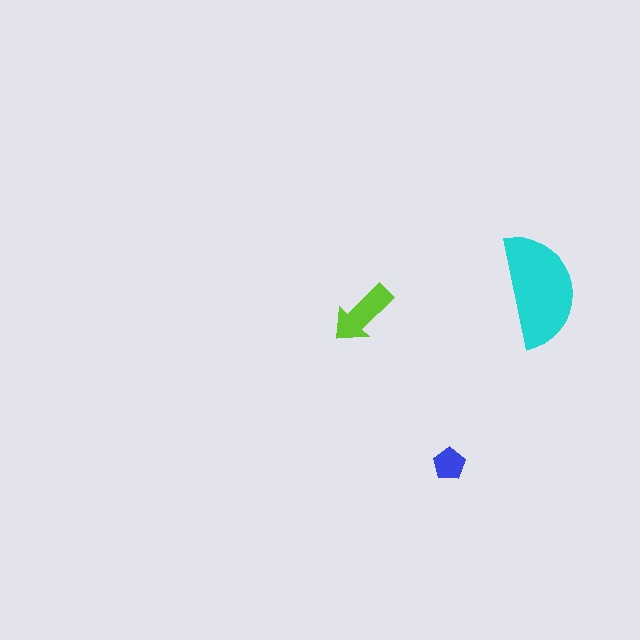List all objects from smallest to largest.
The blue pentagon, the lime arrow, the cyan semicircle.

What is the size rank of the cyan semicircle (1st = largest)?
1st.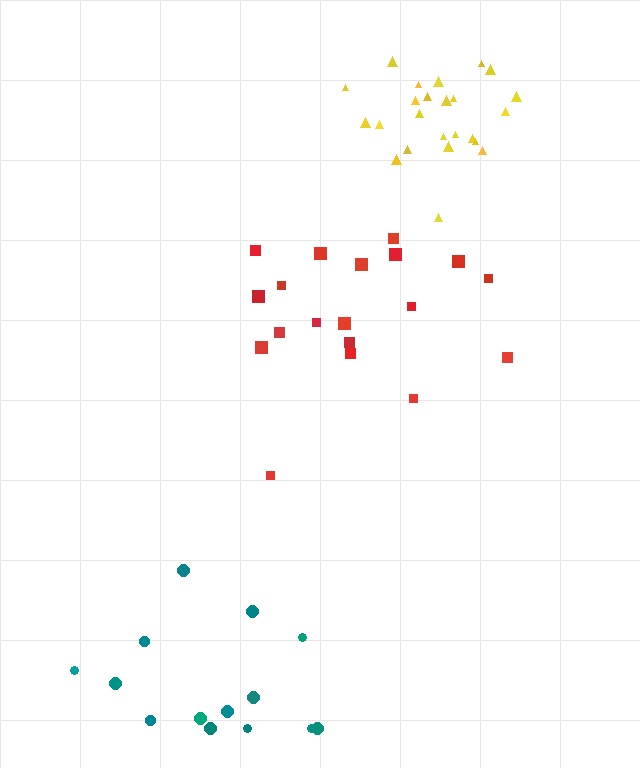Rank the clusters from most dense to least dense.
yellow, red, teal.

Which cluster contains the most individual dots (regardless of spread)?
Yellow (24).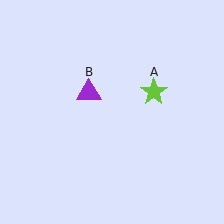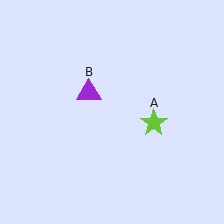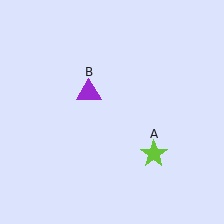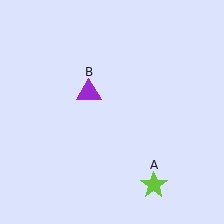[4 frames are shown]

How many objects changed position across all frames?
1 object changed position: lime star (object A).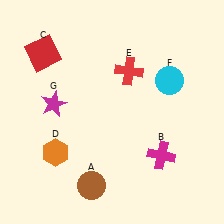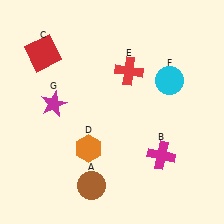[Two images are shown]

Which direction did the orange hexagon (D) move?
The orange hexagon (D) moved right.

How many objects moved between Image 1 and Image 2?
1 object moved between the two images.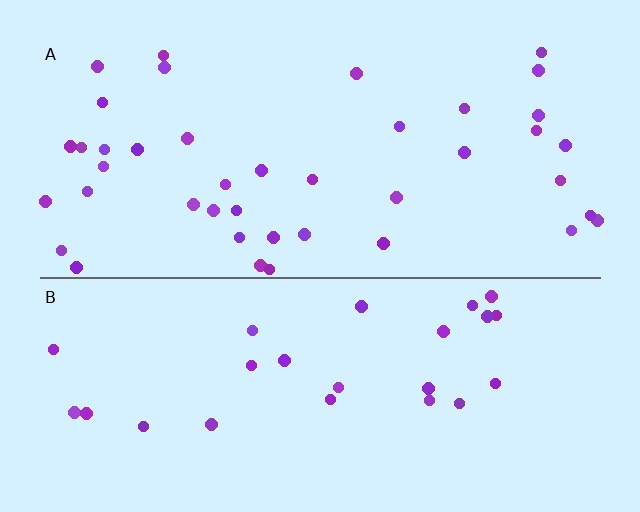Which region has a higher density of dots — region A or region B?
A (the top).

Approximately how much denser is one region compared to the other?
Approximately 1.6× — region A over region B.